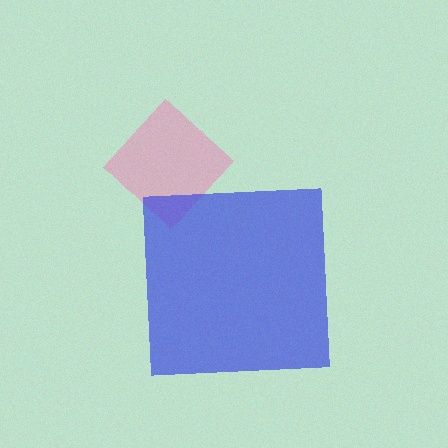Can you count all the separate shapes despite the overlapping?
Yes, there are 2 separate shapes.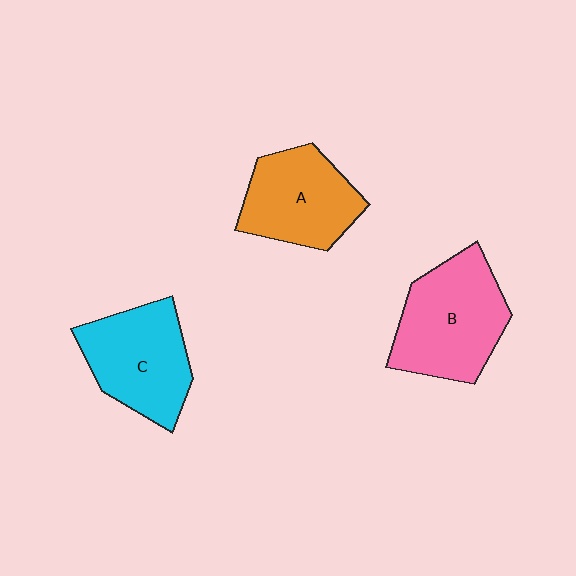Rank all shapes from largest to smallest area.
From largest to smallest: B (pink), C (cyan), A (orange).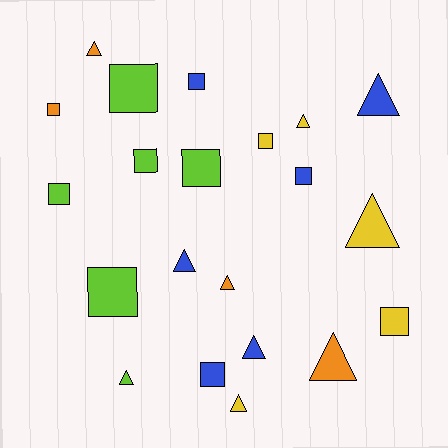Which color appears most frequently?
Lime, with 6 objects.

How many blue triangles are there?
There are 3 blue triangles.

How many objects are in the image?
There are 21 objects.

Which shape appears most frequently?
Square, with 11 objects.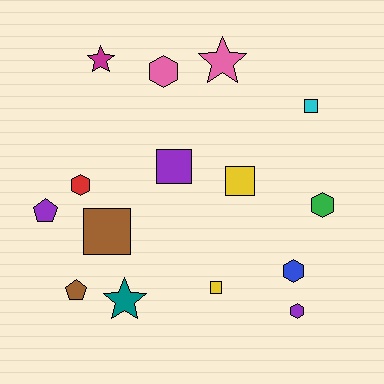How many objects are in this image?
There are 15 objects.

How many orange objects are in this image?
There are no orange objects.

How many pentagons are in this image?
There are 2 pentagons.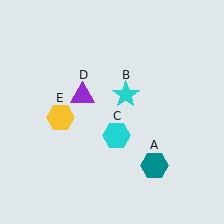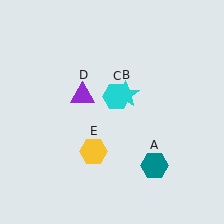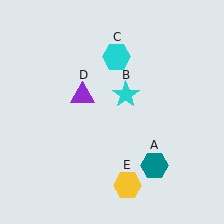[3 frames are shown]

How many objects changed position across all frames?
2 objects changed position: cyan hexagon (object C), yellow hexagon (object E).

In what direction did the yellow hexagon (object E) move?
The yellow hexagon (object E) moved down and to the right.